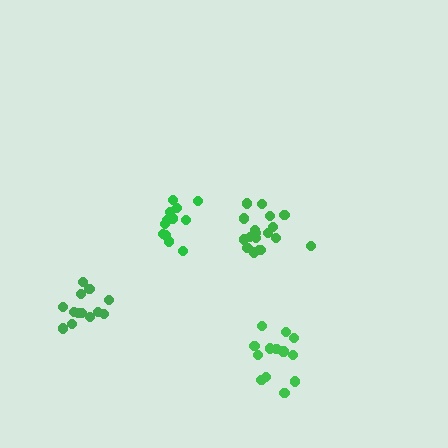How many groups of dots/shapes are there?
There are 4 groups.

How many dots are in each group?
Group 1: 13 dots, Group 2: 18 dots, Group 3: 13 dots, Group 4: 13 dots (57 total).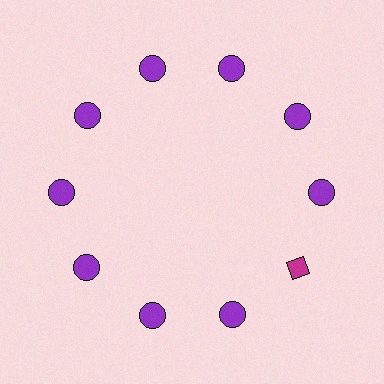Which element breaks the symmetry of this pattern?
The magenta diamond at roughly the 4 o'clock position breaks the symmetry. All other shapes are purple circles.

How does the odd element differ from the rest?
It differs in both color (magenta instead of purple) and shape (diamond instead of circle).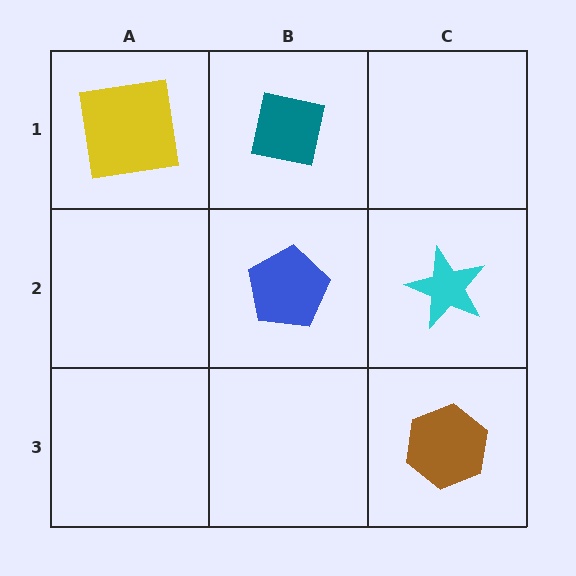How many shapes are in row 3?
1 shape.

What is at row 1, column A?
A yellow square.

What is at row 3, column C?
A brown hexagon.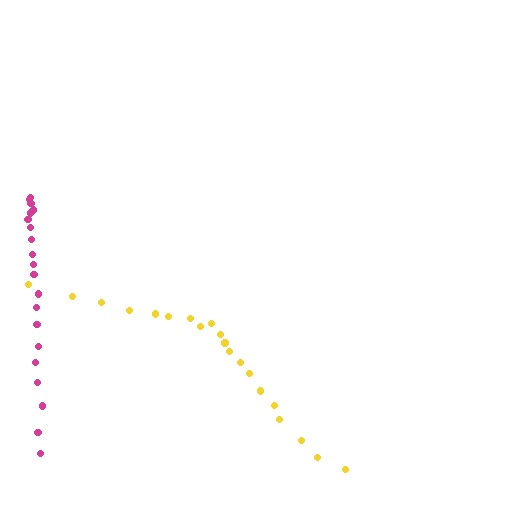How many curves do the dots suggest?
There are 2 distinct paths.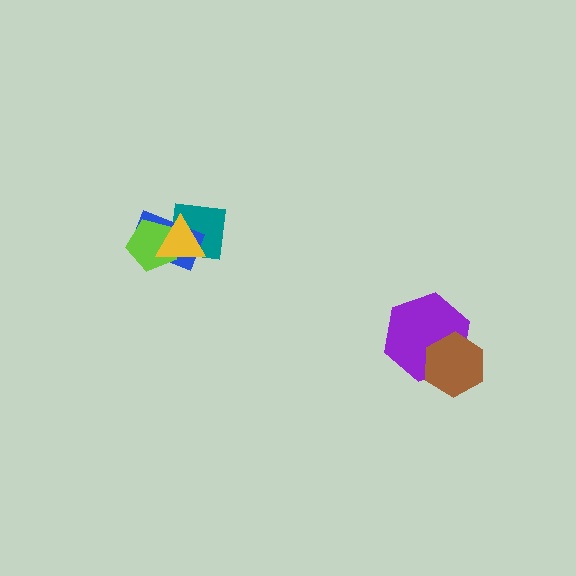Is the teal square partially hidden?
Yes, it is partially covered by another shape.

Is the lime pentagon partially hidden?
Yes, it is partially covered by another shape.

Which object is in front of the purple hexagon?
The brown hexagon is in front of the purple hexagon.